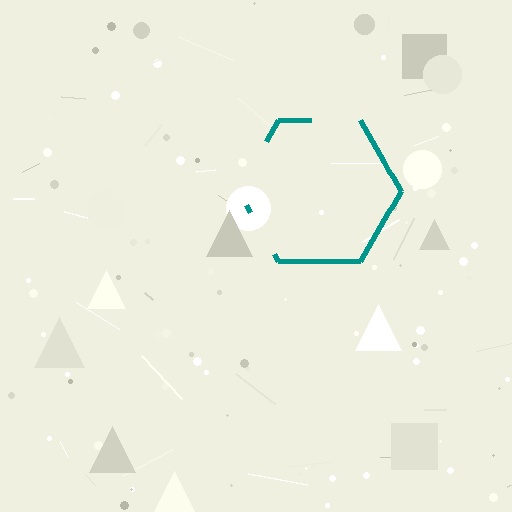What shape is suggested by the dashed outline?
The dashed outline suggests a hexagon.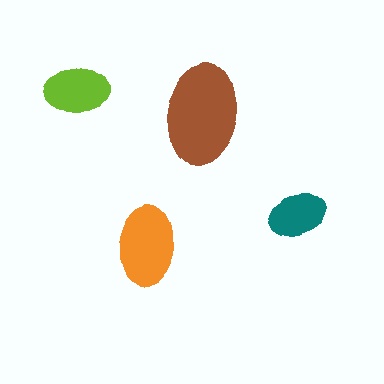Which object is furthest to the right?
The teal ellipse is rightmost.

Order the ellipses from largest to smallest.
the brown one, the orange one, the lime one, the teal one.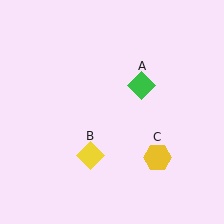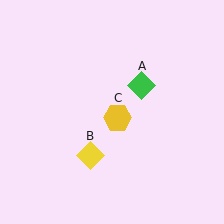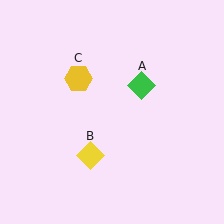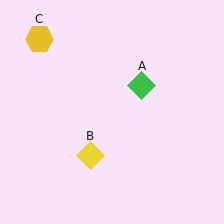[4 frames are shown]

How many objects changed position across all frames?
1 object changed position: yellow hexagon (object C).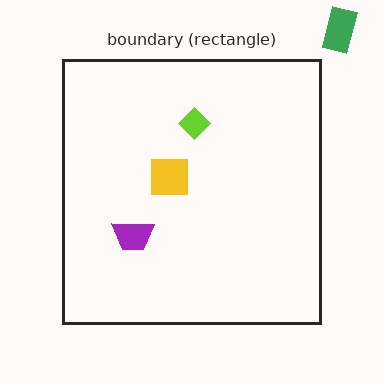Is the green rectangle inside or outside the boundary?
Outside.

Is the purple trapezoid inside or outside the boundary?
Inside.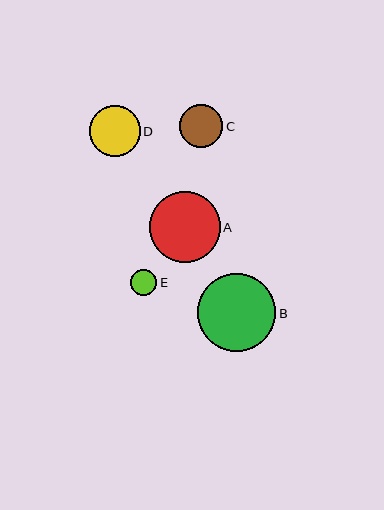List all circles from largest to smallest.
From largest to smallest: B, A, D, C, E.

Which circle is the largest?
Circle B is the largest with a size of approximately 78 pixels.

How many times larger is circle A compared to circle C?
Circle A is approximately 1.6 times the size of circle C.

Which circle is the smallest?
Circle E is the smallest with a size of approximately 26 pixels.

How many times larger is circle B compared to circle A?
Circle B is approximately 1.1 times the size of circle A.